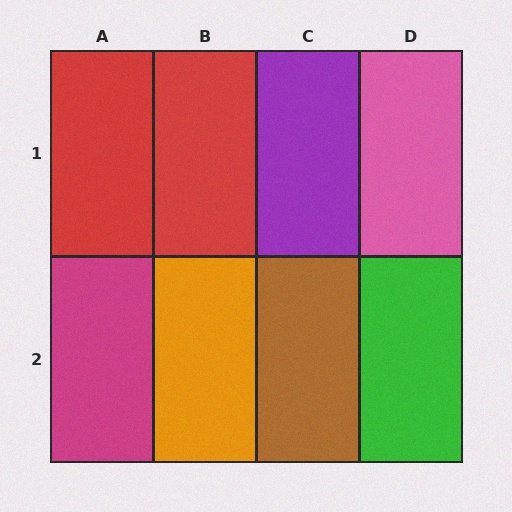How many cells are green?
1 cell is green.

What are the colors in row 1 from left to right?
Red, red, purple, pink.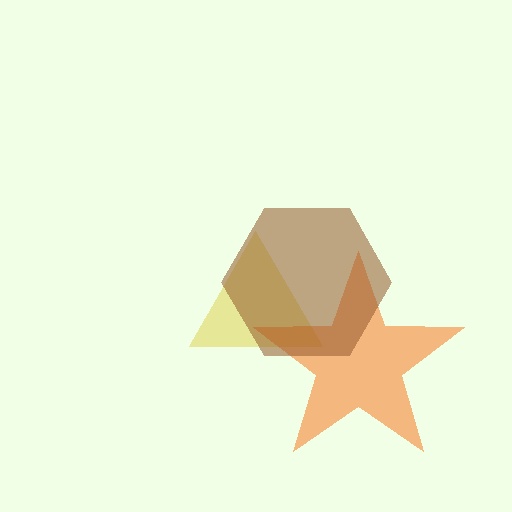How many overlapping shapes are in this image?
There are 3 overlapping shapes in the image.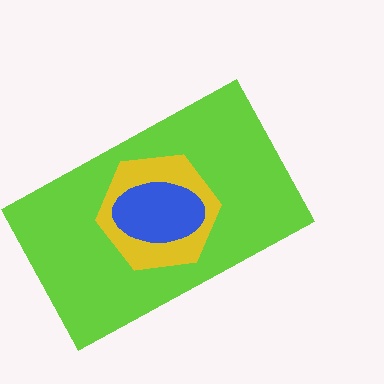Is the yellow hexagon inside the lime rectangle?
Yes.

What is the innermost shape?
The blue ellipse.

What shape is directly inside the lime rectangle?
The yellow hexagon.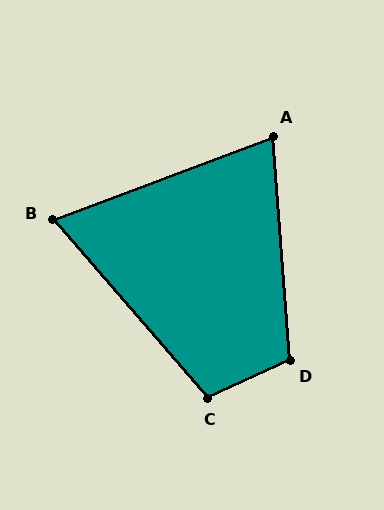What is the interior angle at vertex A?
Approximately 74 degrees (acute).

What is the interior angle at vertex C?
Approximately 106 degrees (obtuse).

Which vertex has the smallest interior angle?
B, at approximately 70 degrees.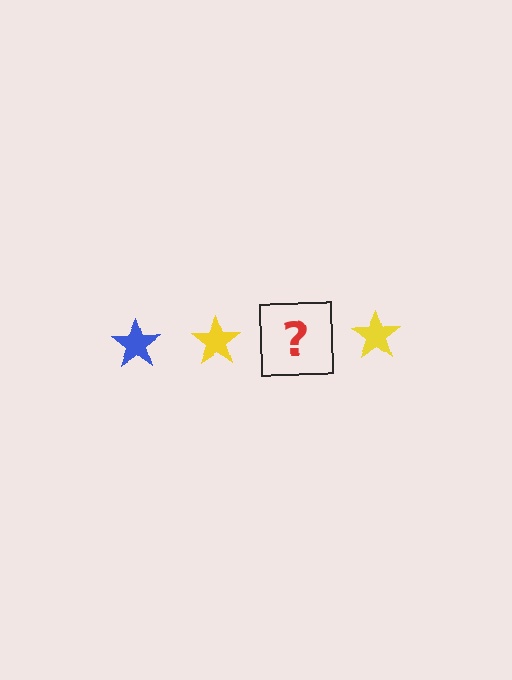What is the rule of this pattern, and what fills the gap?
The rule is that the pattern cycles through blue, yellow stars. The gap should be filled with a blue star.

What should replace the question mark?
The question mark should be replaced with a blue star.